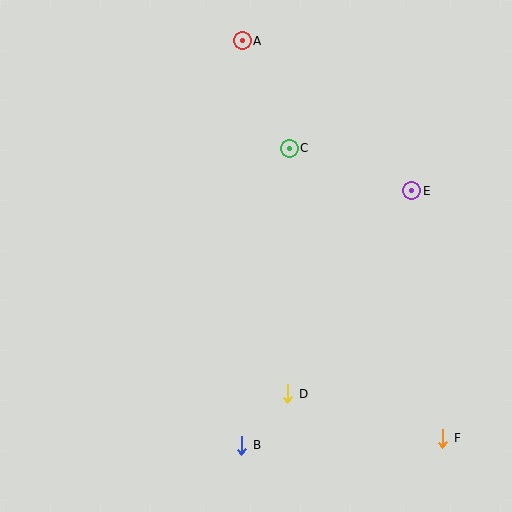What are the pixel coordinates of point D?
Point D is at (288, 394).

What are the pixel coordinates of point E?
Point E is at (412, 191).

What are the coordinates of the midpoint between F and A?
The midpoint between F and A is at (343, 240).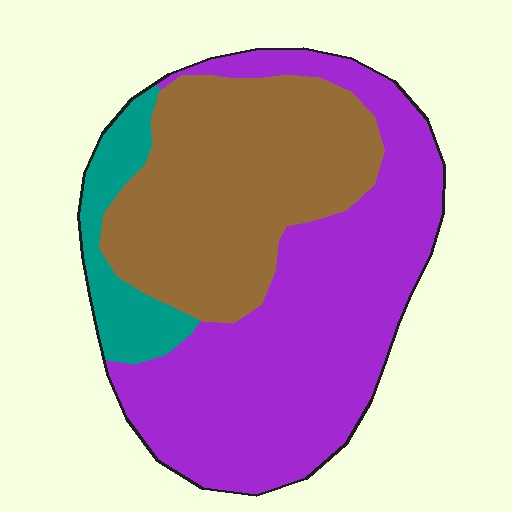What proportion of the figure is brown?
Brown covers roughly 40% of the figure.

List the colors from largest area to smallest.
From largest to smallest: purple, brown, teal.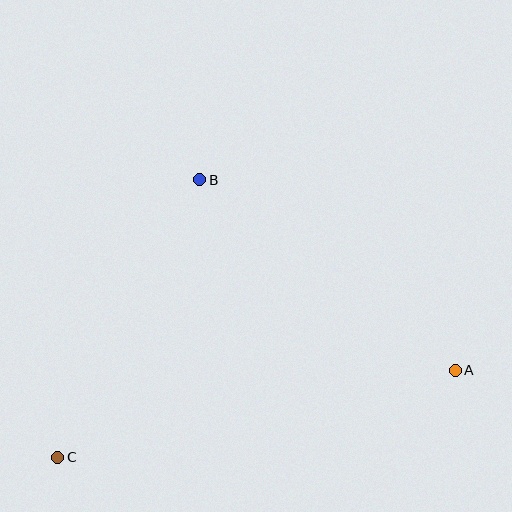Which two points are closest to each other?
Points B and C are closest to each other.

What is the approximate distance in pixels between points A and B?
The distance between A and B is approximately 319 pixels.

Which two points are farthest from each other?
Points A and C are farthest from each other.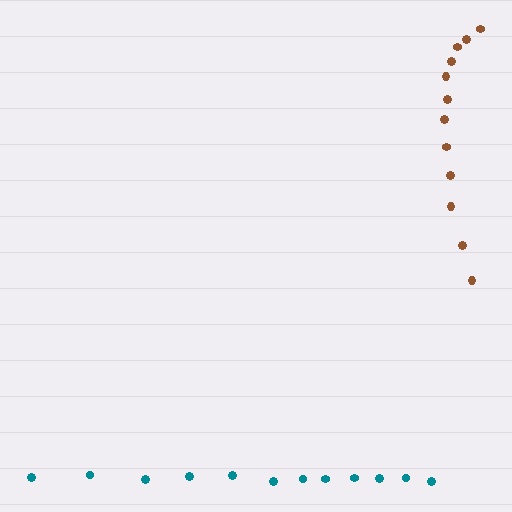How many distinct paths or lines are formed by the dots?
There are 2 distinct paths.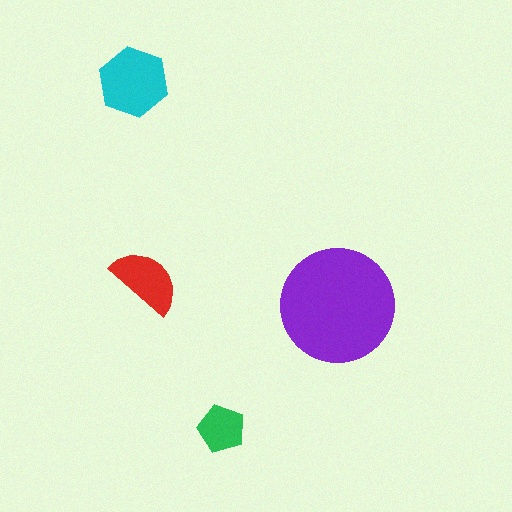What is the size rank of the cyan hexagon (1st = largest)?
2nd.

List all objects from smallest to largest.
The green pentagon, the red semicircle, the cyan hexagon, the purple circle.